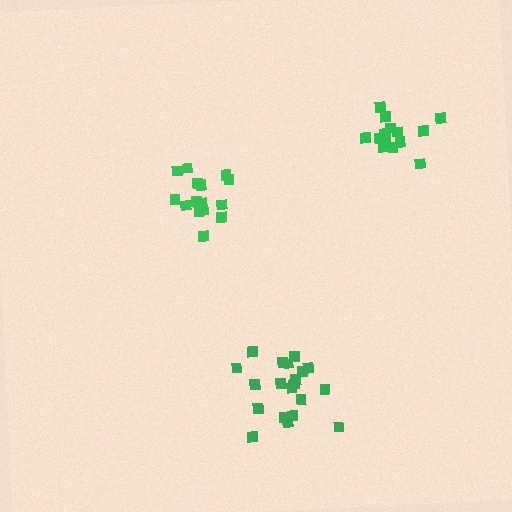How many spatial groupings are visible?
There are 3 spatial groupings.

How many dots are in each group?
Group 1: 14 dots, Group 2: 20 dots, Group 3: 15 dots (49 total).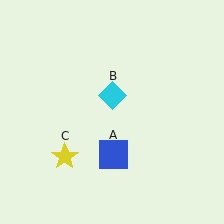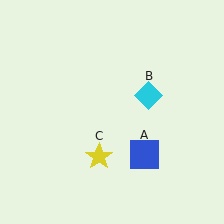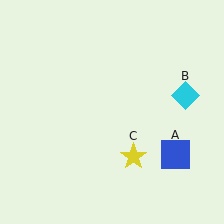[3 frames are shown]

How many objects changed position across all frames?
3 objects changed position: blue square (object A), cyan diamond (object B), yellow star (object C).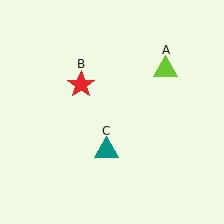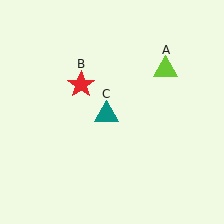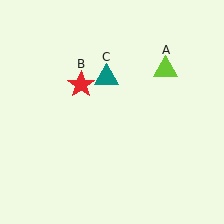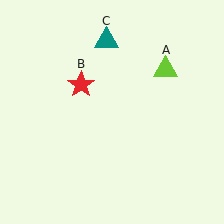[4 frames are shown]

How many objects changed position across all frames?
1 object changed position: teal triangle (object C).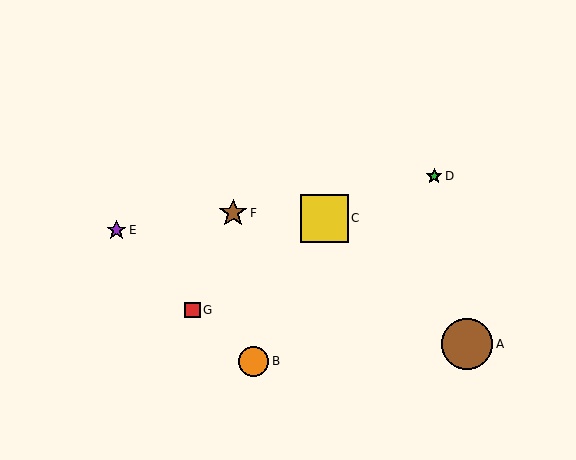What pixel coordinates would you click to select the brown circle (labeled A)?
Click at (467, 344) to select the brown circle A.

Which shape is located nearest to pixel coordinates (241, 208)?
The brown star (labeled F) at (233, 213) is nearest to that location.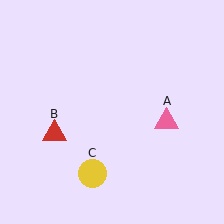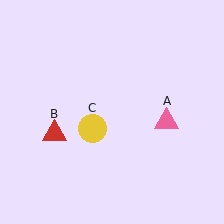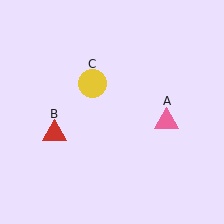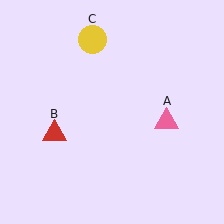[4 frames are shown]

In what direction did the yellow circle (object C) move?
The yellow circle (object C) moved up.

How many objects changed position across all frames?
1 object changed position: yellow circle (object C).